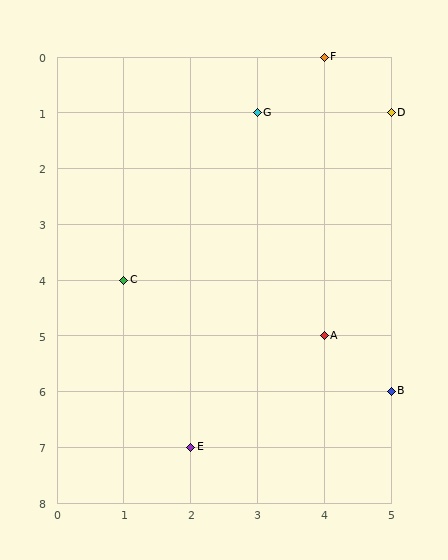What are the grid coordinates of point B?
Point B is at grid coordinates (5, 6).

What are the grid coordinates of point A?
Point A is at grid coordinates (4, 5).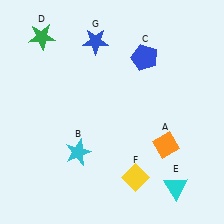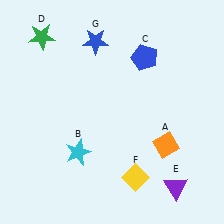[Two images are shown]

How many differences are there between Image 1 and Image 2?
There is 1 difference between the two images.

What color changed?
The triangle (E) changed from cyan in Image 1 to purple in Image 2.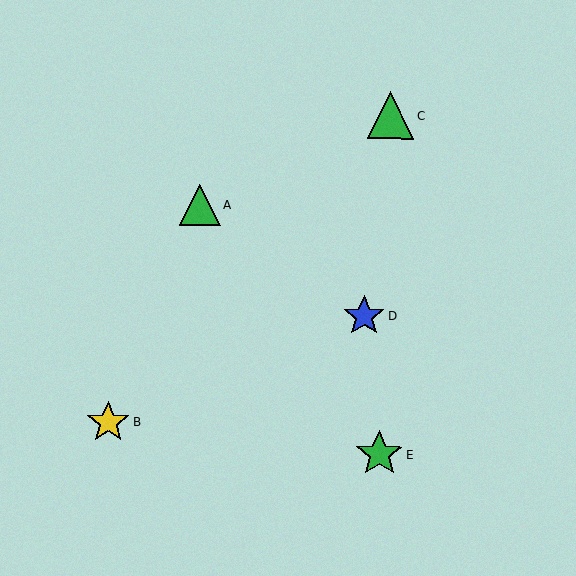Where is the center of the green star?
The center of the green star is at (379, 454).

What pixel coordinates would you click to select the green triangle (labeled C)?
Click at (390, 115) to select the green triangle C.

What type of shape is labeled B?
Shape B is a yellow star.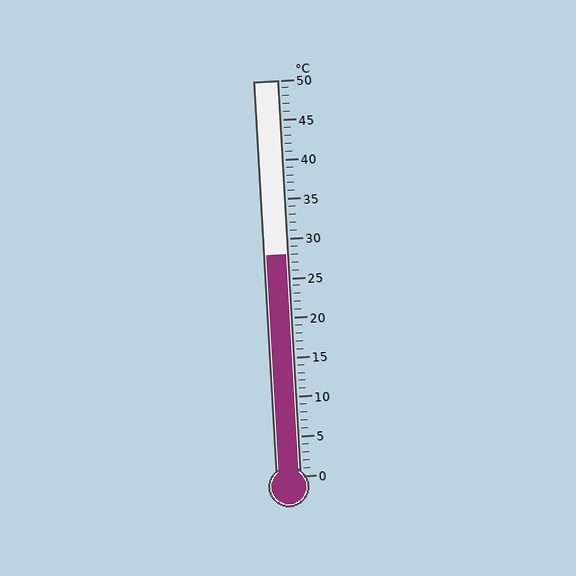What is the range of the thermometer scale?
The thermometer scale ranges from 0°C to 50°C.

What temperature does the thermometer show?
The thermometer shows approximately 28°C.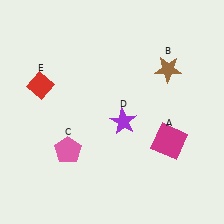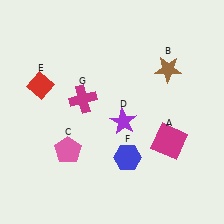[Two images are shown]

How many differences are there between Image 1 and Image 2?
There are 2 differences between the two images.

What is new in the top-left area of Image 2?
A magenta cross (G) was added in the top-left area of Image 2.